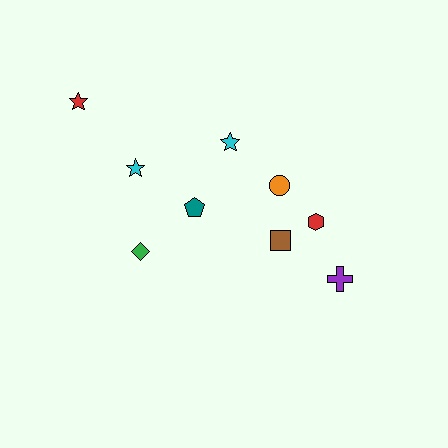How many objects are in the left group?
There are 3 objects.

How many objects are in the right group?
There are 6 objects.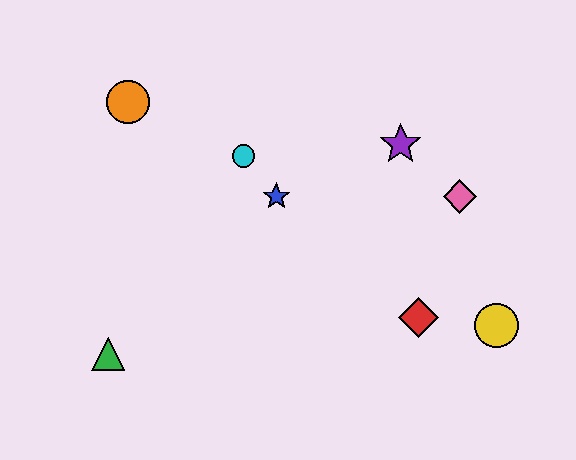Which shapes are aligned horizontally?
The blue star, the pink diamond are aligned horizontally.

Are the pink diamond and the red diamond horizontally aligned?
No, the pink diamond is at y≈197 and the red diamond is at y≈318.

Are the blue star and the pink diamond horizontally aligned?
Yes, both are at y≈197.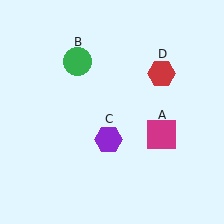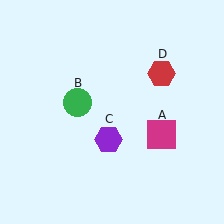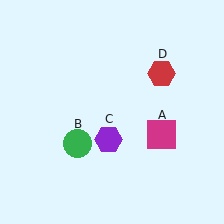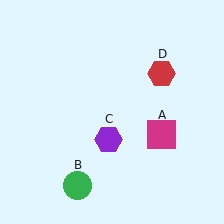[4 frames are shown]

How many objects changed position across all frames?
1 object changed position: green circle (object B).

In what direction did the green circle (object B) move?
The green circle (object B) moved down.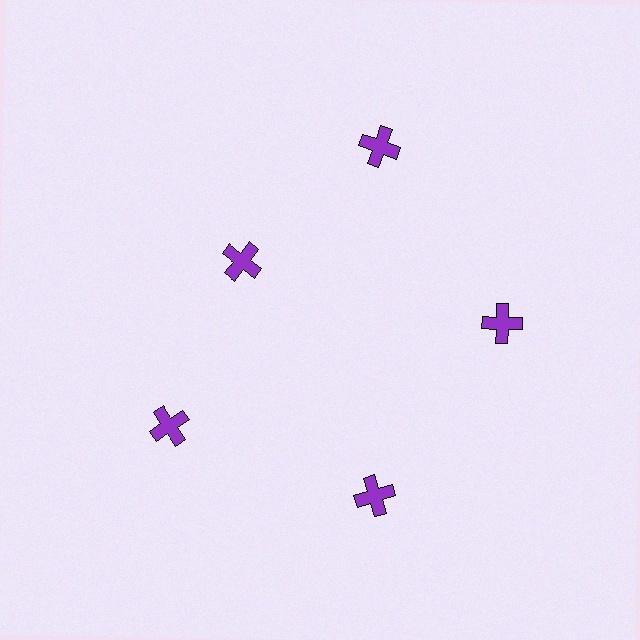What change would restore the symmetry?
The symmetry would be restored by moving it outward, back onto the ring so that all 5 crosses sit at equal angles and equal distance from the center.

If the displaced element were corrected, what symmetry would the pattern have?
It would have 5-fold rotational symmetry — the pattern would map onto itself every 72 degrees.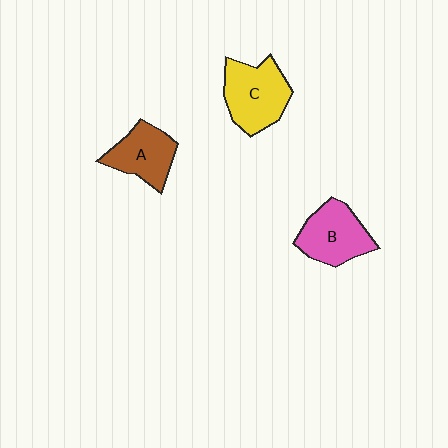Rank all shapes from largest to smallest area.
From largest to smallest: C (yellow), B (pink), A (brown).